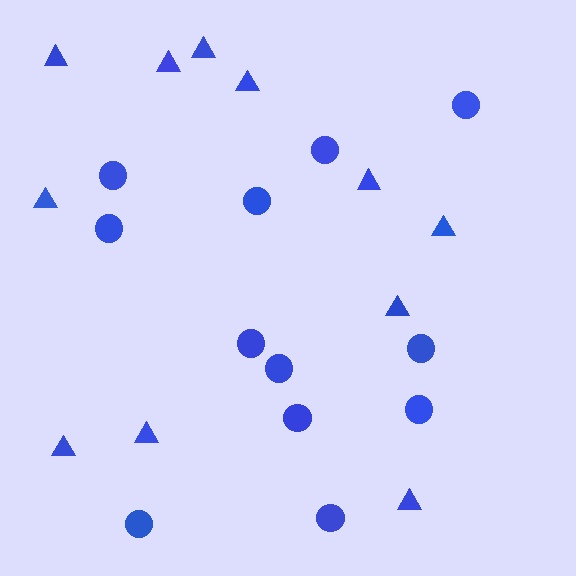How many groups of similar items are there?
There are 2 groups: one group of circles (12) and one group of triangles (11).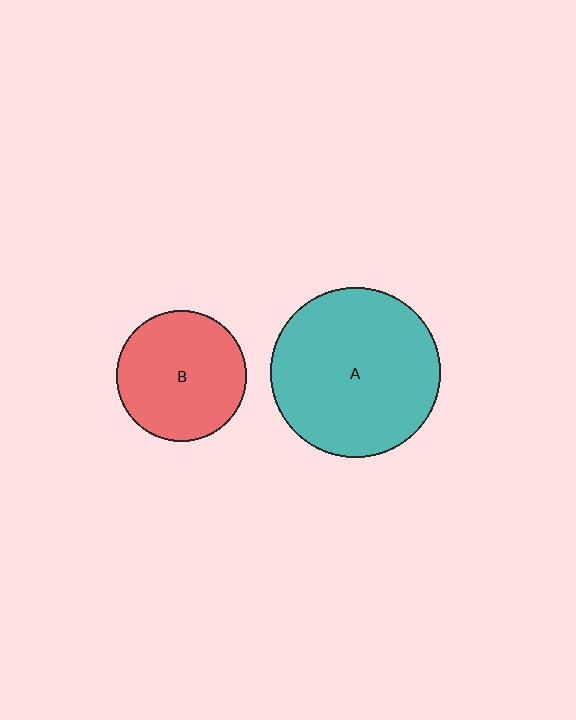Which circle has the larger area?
Circle A (teal).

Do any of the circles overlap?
No, none of the circles overlap.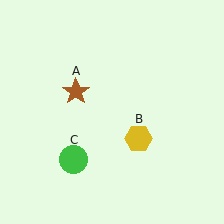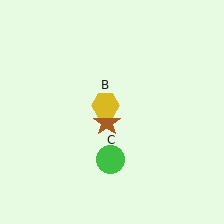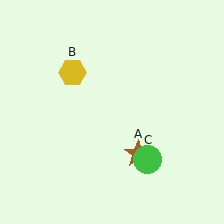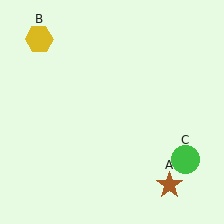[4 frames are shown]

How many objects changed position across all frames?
3 objects changed position: brown star (object A), yellow hexagon (object B), green circle (object C).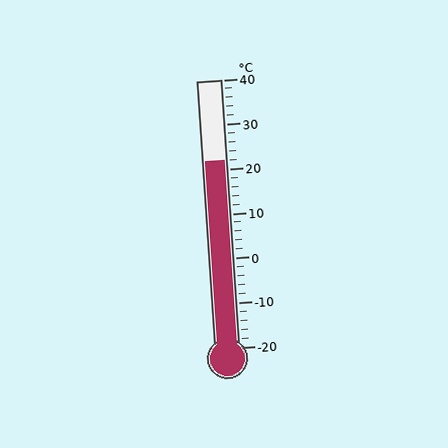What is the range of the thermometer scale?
The thermometer scale ranges from -20°C to 40°C.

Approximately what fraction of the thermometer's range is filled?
The thermometer is filled to approximately 70% of its range.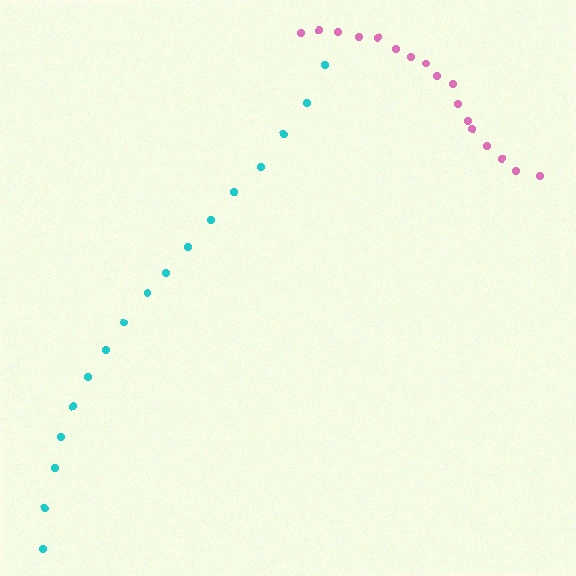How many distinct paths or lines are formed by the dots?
There are 2 distinct paths.